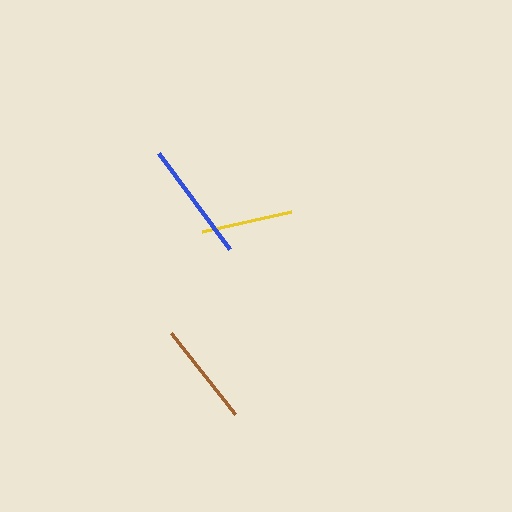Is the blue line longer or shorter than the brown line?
The blue line is longer than the brown line.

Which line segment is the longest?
The blue line is the longest at approximately 119 pixels.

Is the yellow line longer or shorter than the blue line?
The blue line is longer than the yellow line.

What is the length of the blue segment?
The blue segment is approximately 119 pixels long.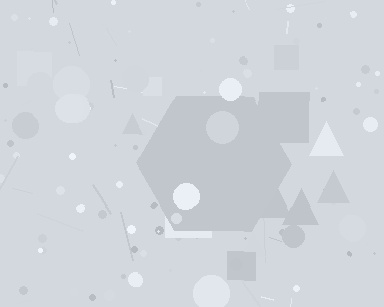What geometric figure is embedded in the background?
A hexagon is embedded in the background.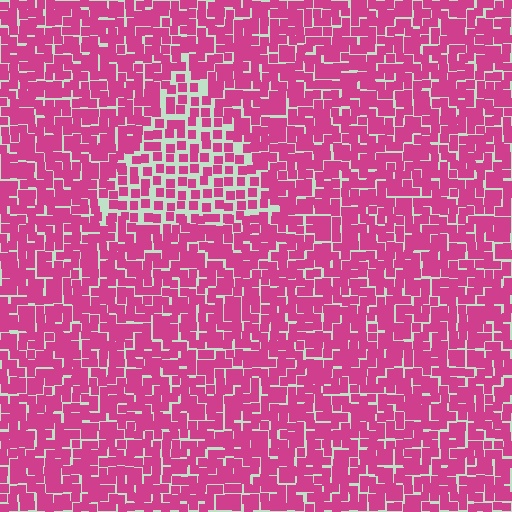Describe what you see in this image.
The image contains small magenta elements arranged at two different densities. A triangle-shaped region is visible where the elements are less densely packed than the surrounding area.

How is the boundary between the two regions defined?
The boundary is defined by a change in element density (approximately 1.7x ratio). All elements are the same color, size, and shape.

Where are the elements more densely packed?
The elements are more densely packed outside the triangle boundary.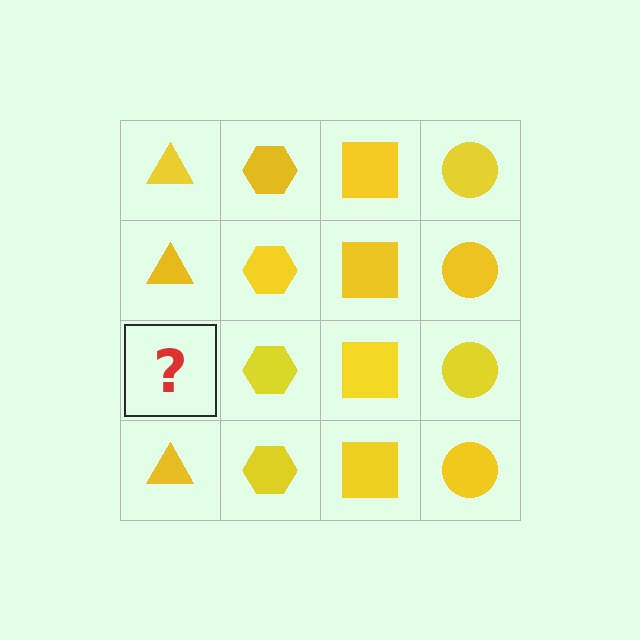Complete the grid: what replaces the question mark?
The question mark should be replaced with a yellow triangle.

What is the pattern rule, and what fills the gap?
The rule is that each column has a consistent shape. The gap should be filled with a yellow triangle.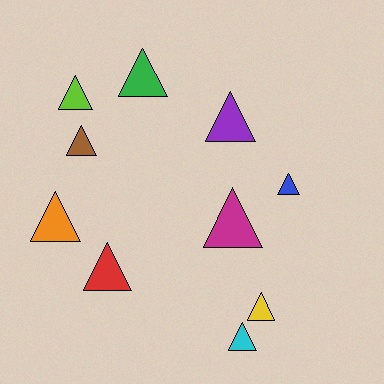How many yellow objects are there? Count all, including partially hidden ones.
There is 1 yellow object.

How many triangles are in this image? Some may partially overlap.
There are 10 triangles.